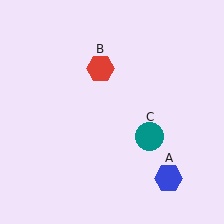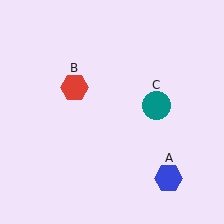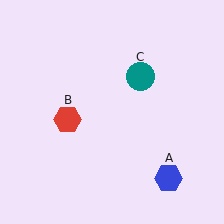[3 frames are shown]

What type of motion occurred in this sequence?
The red hexagon (object B), teal circle (object C) rotated counterclockwise around the center of the scene.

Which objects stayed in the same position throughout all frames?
Blue hexagon (object A) remained stationary.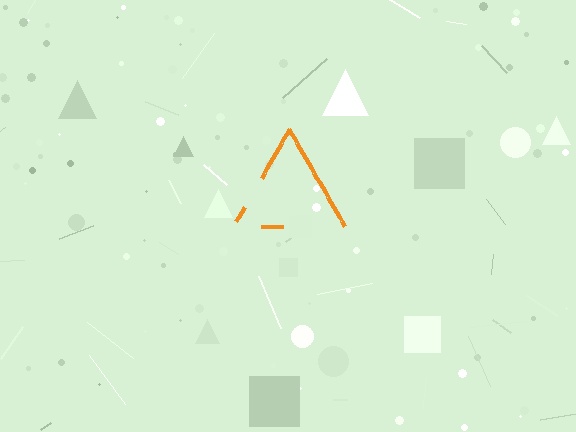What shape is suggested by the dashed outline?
The dashed outline suggests a triangle.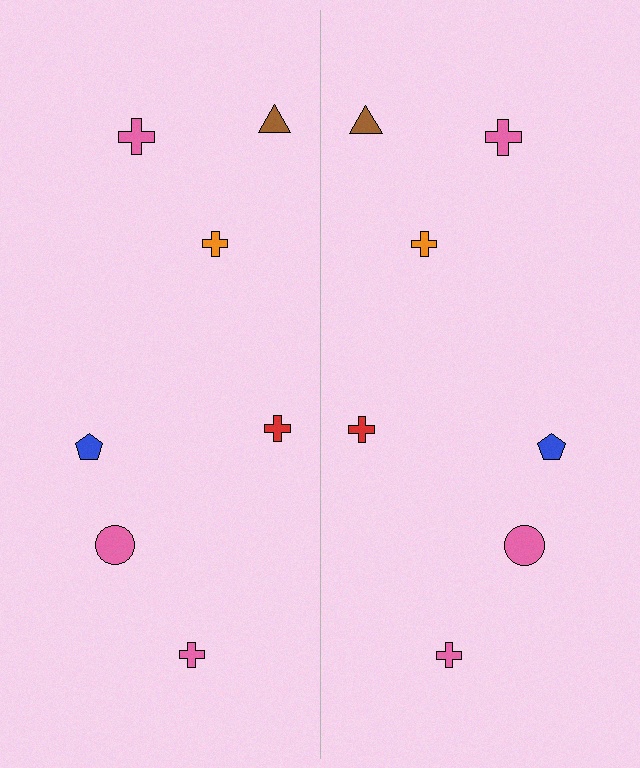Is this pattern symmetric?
Yes, this pattern has bilateral (reflection) symmetry.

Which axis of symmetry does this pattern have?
The pattern has a vertical axis of symmetry running through the center of the image.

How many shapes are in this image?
There are 14 shapes in this image.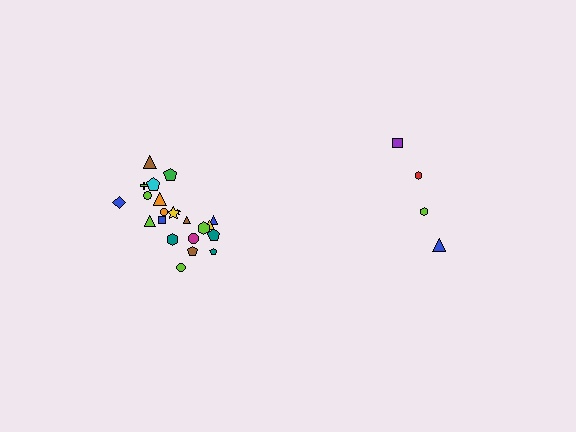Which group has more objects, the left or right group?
The left group.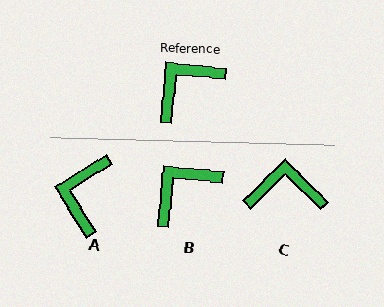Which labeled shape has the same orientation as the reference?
B.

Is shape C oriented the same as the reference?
No, it is off by about 40 degrees.